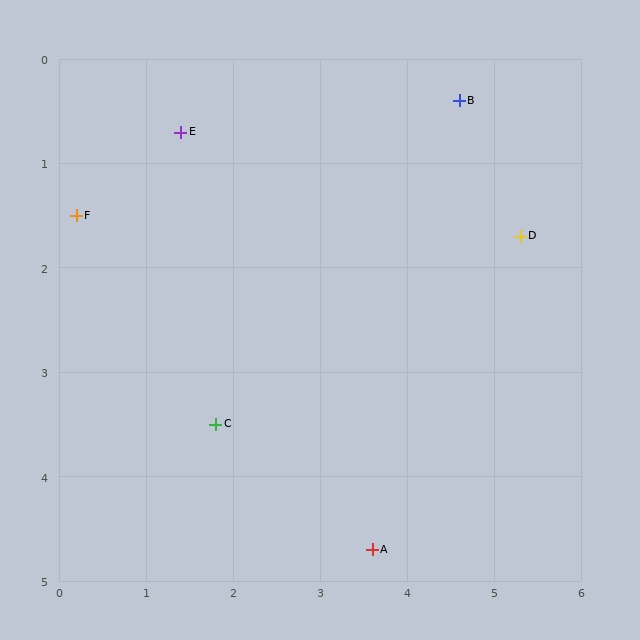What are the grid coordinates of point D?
Point D is at approximately (5.3, 1.7).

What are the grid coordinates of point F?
Point F is at approximately (0.2, 1.5).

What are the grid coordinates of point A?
Point A is at approximately (3.6, 4.7).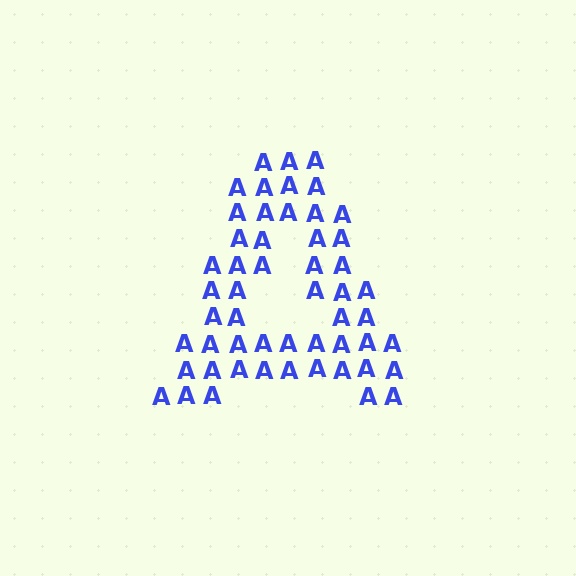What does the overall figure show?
The overall figure shows the letter A.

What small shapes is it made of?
It is made of small letter A's.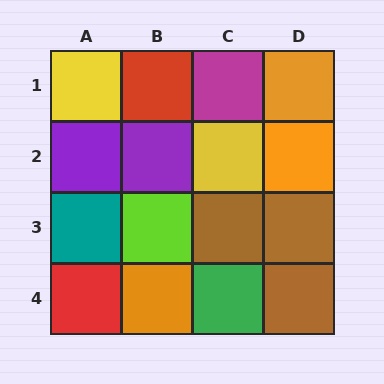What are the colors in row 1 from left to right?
Yellow, red, magenta, orange.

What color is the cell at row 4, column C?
Green.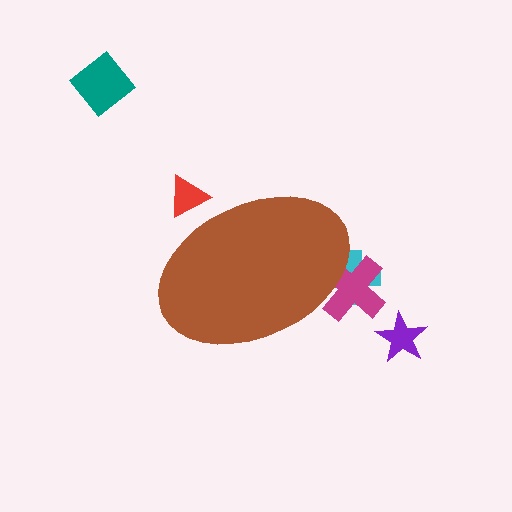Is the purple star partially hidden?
No, the purple star is fully visible.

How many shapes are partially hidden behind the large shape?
3 shapes are partially hidden.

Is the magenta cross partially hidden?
Yes, the magenta cross is partially hidden behind the brown ellipse.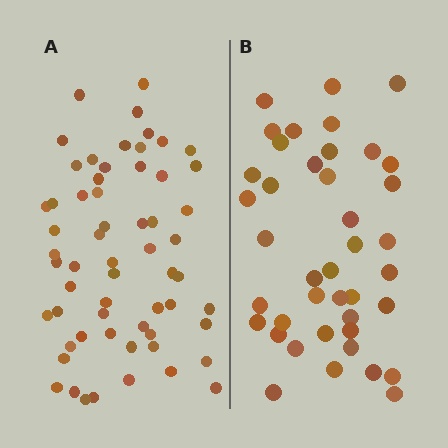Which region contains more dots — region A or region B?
Region A (the left region) has more dots.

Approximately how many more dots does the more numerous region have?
Region A has approximately 20 more dots than region B.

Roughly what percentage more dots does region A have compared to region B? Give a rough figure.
About 45% more.